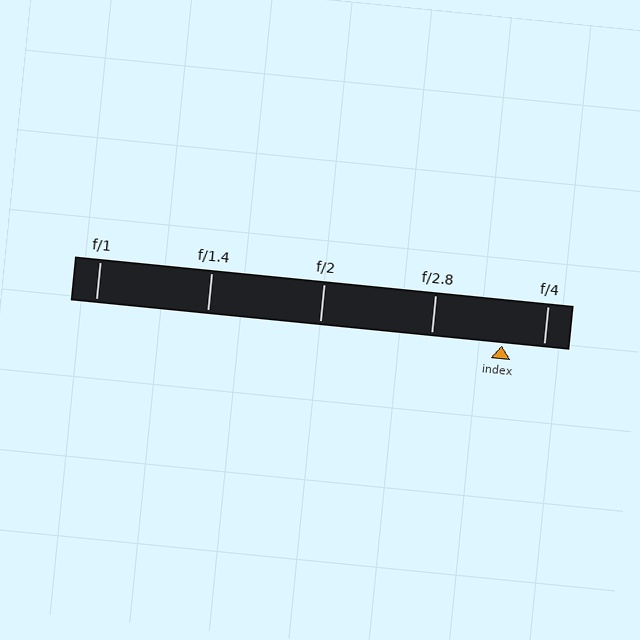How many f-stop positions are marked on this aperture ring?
There are 5 f-stop positions marked.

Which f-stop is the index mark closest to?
The index mark is closest to f/4.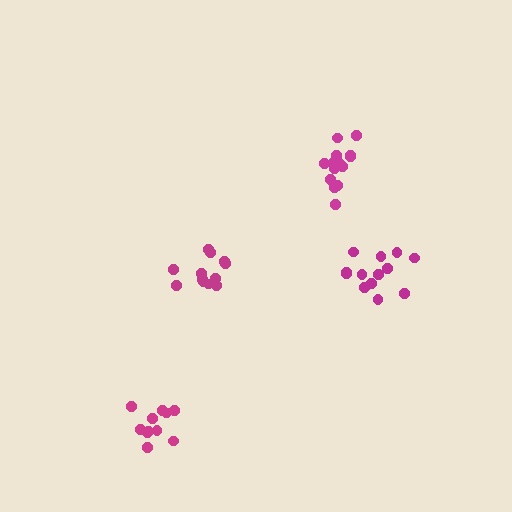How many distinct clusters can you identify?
There are 4 distinct clusters.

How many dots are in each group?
Group 1: 14 dots, Group 2: 11 dots, Group 3: 12 dots, Group 4: 13 dots (50 total).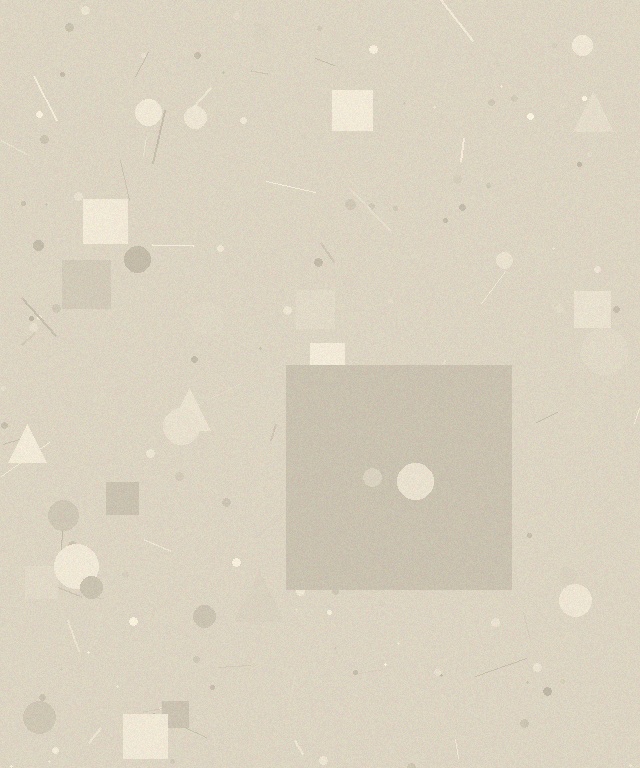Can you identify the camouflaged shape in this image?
The camouflaged shape is a square.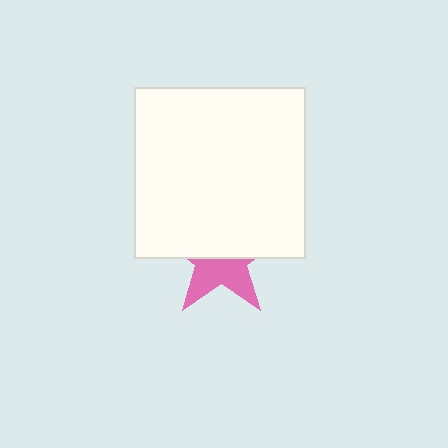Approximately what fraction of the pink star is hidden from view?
Roughly 58% of the pink star is hidden behind the white square.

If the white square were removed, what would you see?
You would see the complete pink star.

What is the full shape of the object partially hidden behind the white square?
The partially hidden object is a pink star.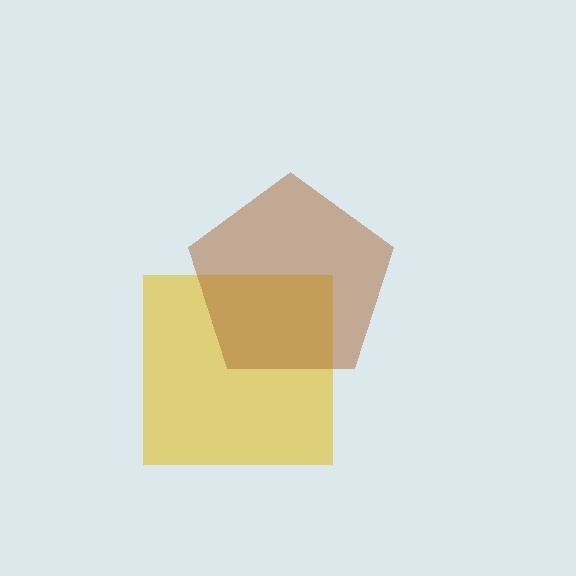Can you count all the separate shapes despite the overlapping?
Yes, there are 2 separate shapes.